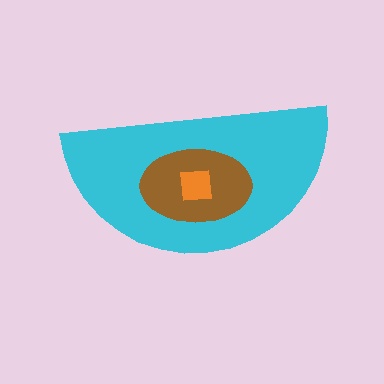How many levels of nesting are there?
3.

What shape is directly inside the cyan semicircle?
The brown ellipse.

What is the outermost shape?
The cyan semicircle.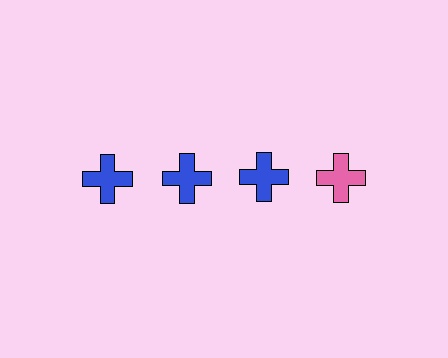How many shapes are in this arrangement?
There are 4 shapes arranged in a grid pattern.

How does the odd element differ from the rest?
It has a different color: pink instead of blue.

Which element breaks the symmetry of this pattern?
The pink cross in the top row, second from right column breaks the symmetry. All other shapes are blue crosses.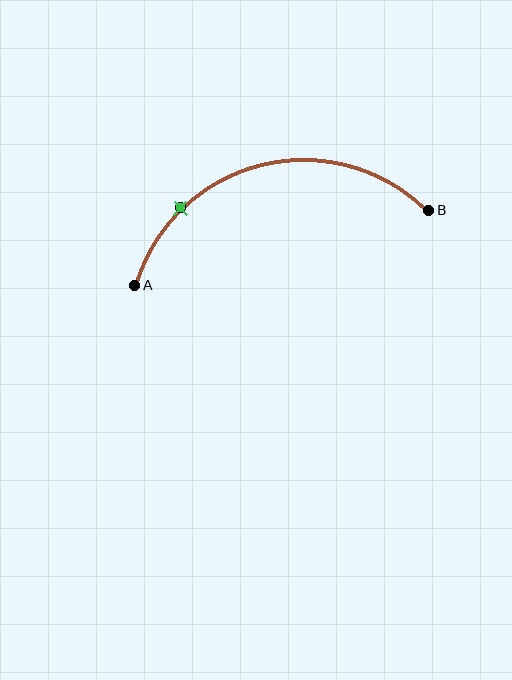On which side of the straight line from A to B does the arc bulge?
The arc bulges above the straight line connecting A and B.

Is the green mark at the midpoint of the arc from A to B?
No. The green mark lies on the arc but is closer to endpoint A. The arc midpoint would be at the point on the curve equidistant along the arc from both A and B.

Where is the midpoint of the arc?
The arc midpoint is the point on the curve farthest from the straight line joining A and B. It sits above that line.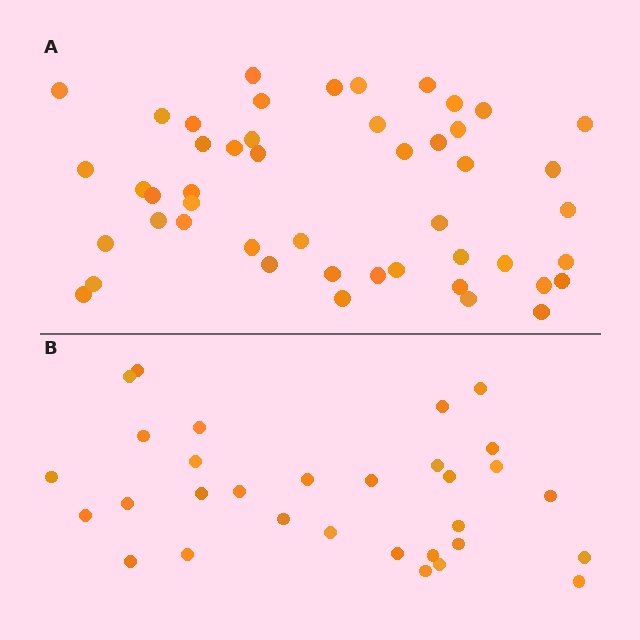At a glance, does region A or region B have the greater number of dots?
Region A (the top region) has more dots.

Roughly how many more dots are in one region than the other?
Region A has approximately 15 more dots than region B.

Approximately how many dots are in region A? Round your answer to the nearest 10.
About 50 dots. (The exact count is 48, which rounds to 50.)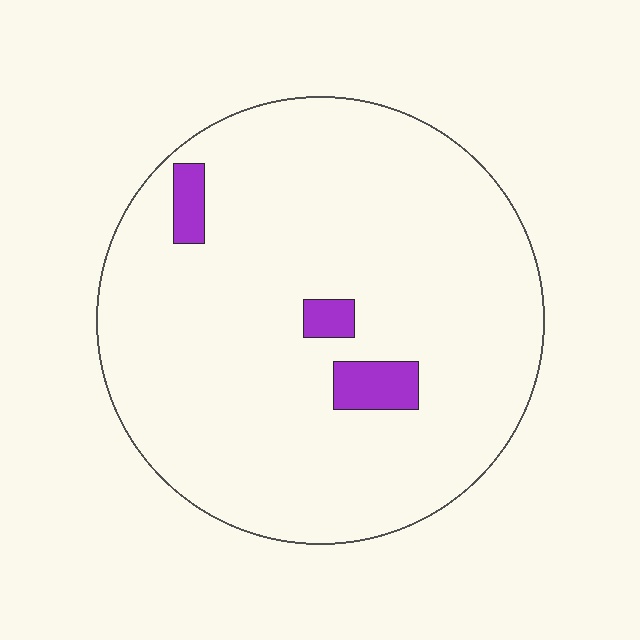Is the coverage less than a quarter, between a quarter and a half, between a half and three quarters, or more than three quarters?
Less than a quarter.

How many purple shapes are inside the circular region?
3.